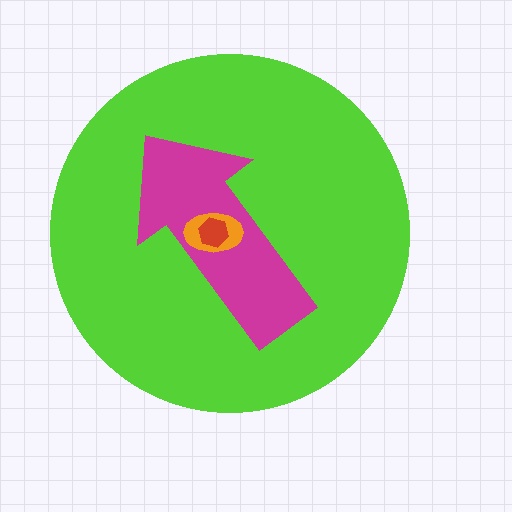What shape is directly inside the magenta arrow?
The orange ellipse.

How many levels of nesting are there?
4.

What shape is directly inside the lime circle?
The magenta arrow.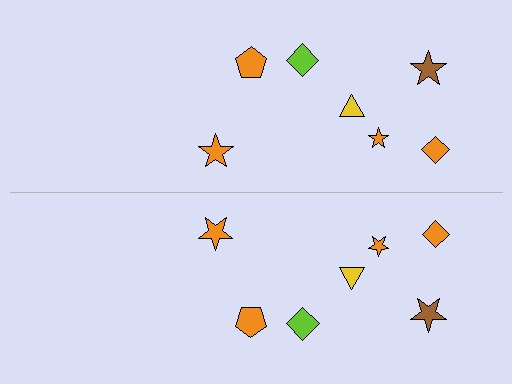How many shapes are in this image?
There are 14 shapes in this image.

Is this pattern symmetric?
Yes, this pattern has bilateral (reflection) symmetry.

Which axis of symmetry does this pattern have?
The pattern has a horizontal axis of symmetry running through the center of the image.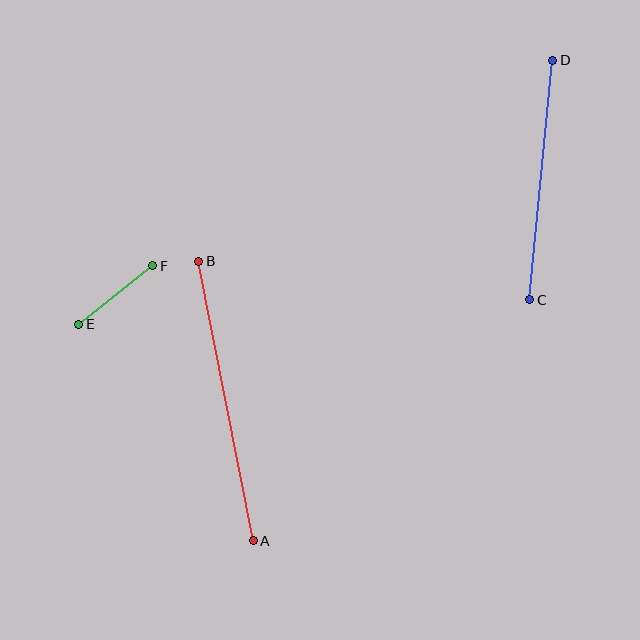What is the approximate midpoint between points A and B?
The midpoint is at approximately (226, 401) pixels.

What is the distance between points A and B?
The distance is approximately 285 pixels.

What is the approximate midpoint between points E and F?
The midpoint is at approximately (116, 295) pixels.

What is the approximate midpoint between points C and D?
The midpoint is at approximately (541, 180) pixels.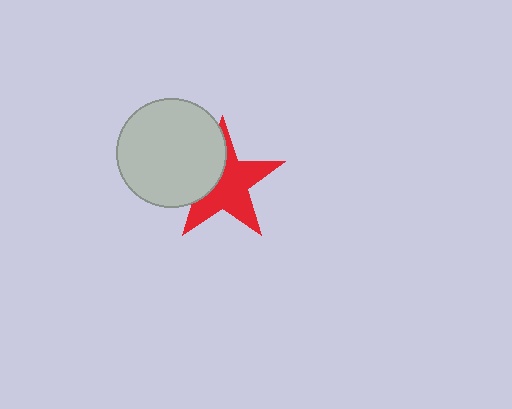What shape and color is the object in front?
The object in front is a light gray circle.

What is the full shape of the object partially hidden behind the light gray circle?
The partially hidden object is a red star.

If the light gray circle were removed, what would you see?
You would see the complete red star.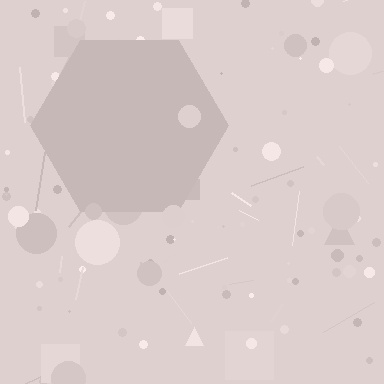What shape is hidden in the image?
A hexagon is hidden in the image.